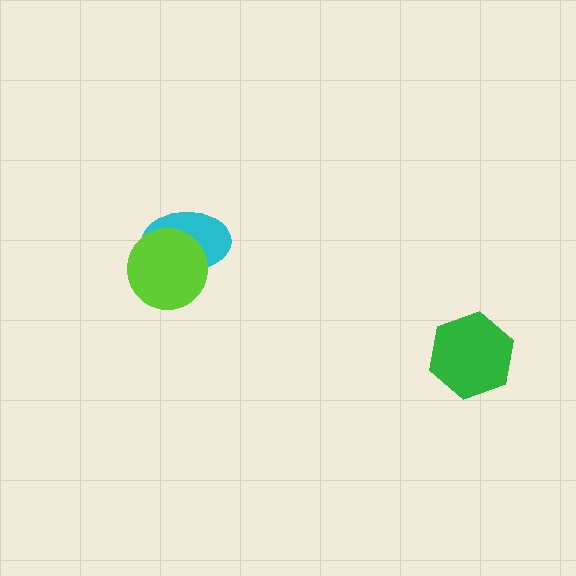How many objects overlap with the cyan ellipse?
1 object overlaps with the cyan ellipse.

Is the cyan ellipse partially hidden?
Yes, it is partially covered by another shape.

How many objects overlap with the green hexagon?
0 objects overlap with the green hexagon.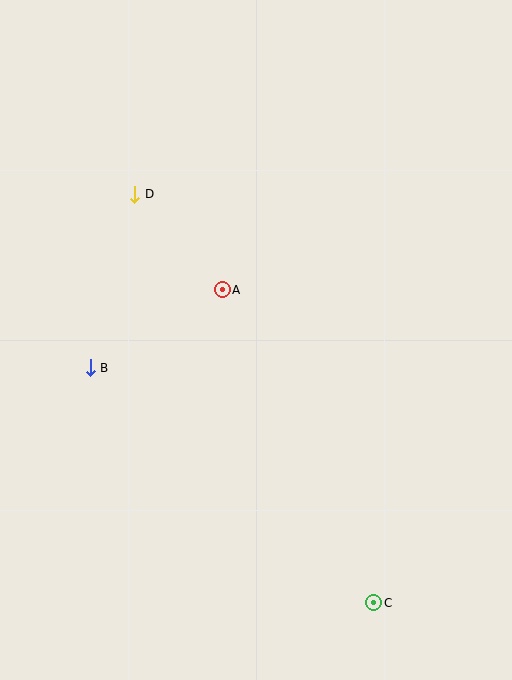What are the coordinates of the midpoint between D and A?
The midpoint between D and A is at (178, 242).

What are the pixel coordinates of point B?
Point B is at (90, 368).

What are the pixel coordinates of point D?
Point D is at (135, 194).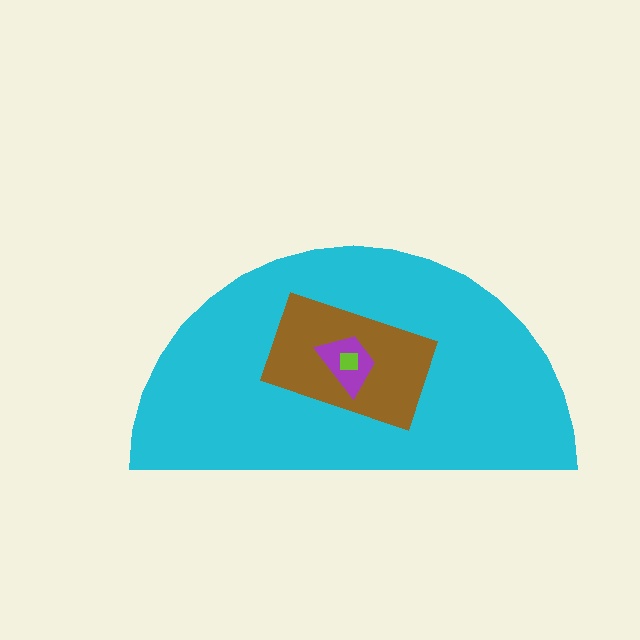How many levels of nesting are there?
4.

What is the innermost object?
The lime square.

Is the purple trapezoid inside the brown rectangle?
Yes.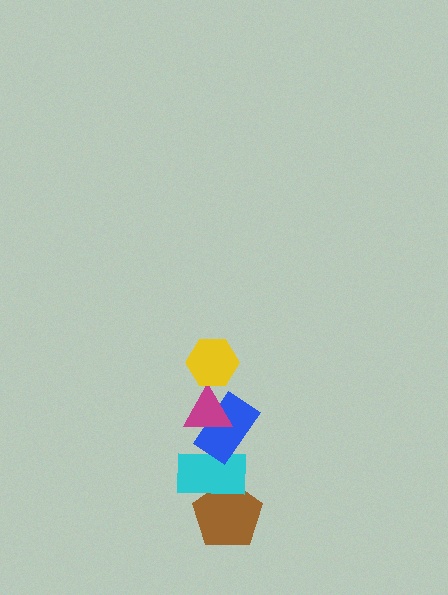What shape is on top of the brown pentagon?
The cyan rectangle is on top of the brown pentagon.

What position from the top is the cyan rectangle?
The cyan rectangle is 4th from the top.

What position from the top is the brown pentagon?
The brown pentagon is 5th from the top.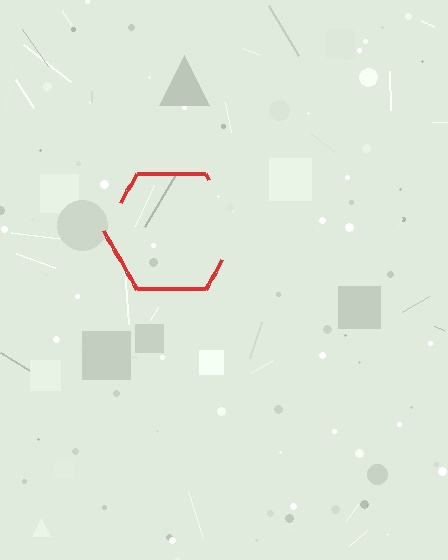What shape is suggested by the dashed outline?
The dashed outline suggests a hexagon.